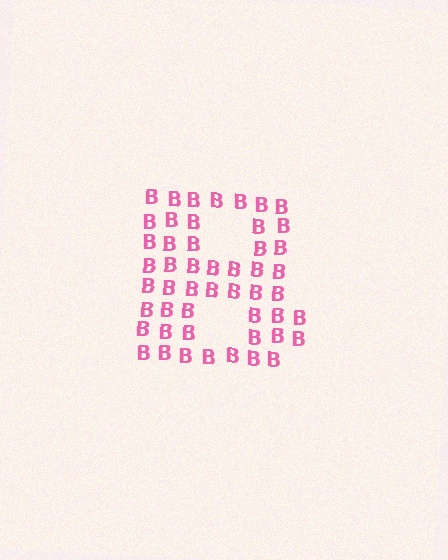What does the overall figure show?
The overall figure shows the letter B.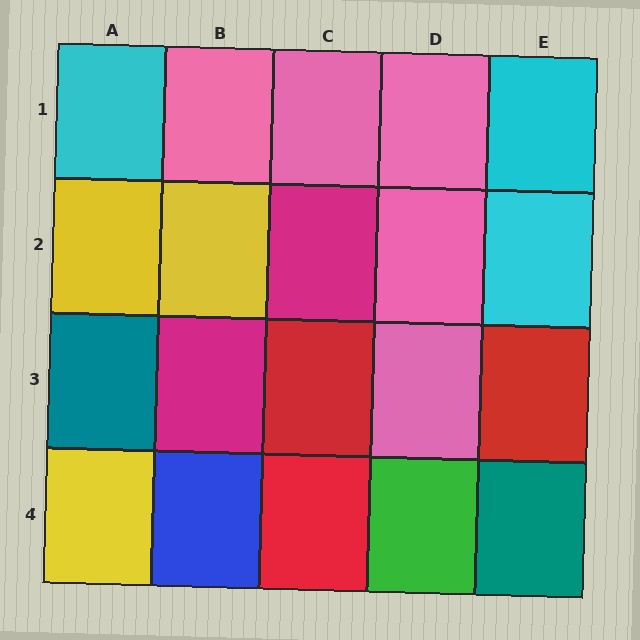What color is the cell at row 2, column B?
Yellow.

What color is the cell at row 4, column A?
Yellow.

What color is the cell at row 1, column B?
Pink.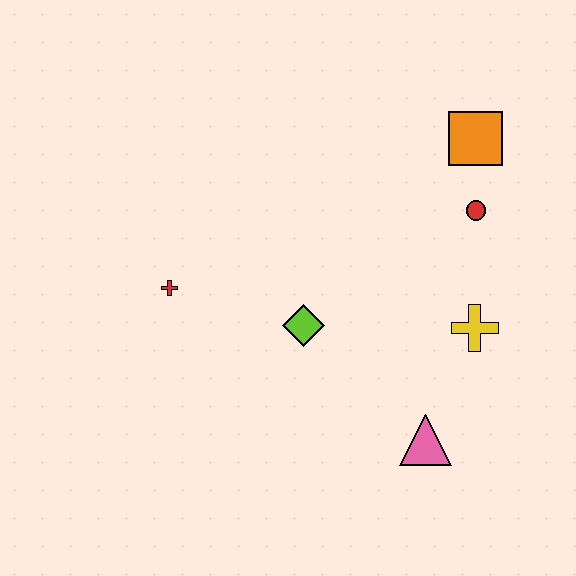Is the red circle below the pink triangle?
No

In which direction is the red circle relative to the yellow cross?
The red circle is above the yellow cross.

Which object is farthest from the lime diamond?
The orange square is farthest from the lime diamond.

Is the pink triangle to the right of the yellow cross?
No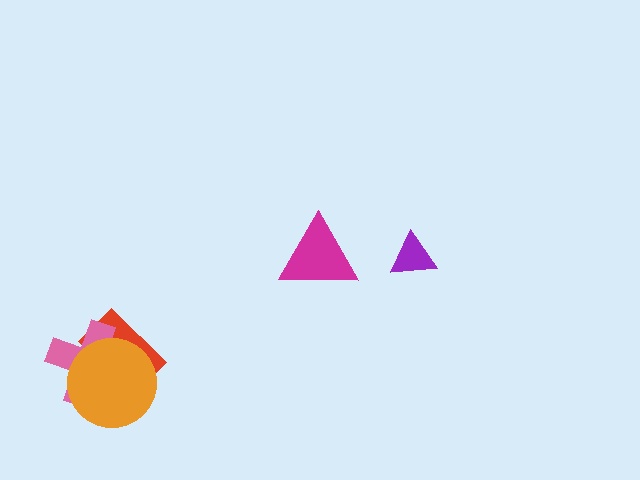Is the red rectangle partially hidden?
Yes, it is partially covered by another shape.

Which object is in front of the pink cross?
The orange circle is in front of the pink cross.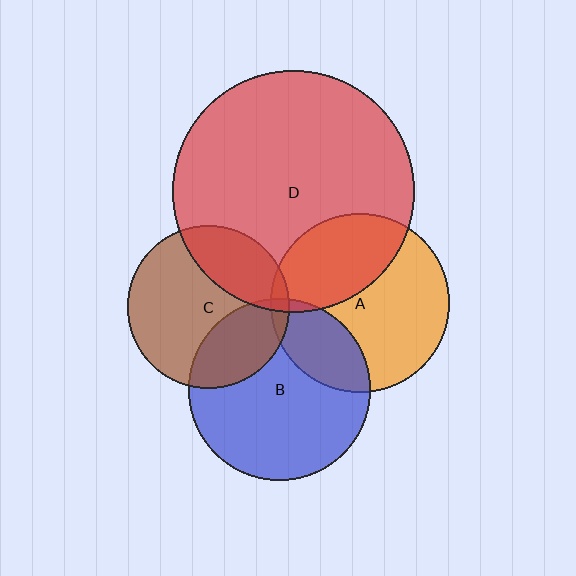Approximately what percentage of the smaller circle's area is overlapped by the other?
Approximately 5%.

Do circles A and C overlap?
Yes.